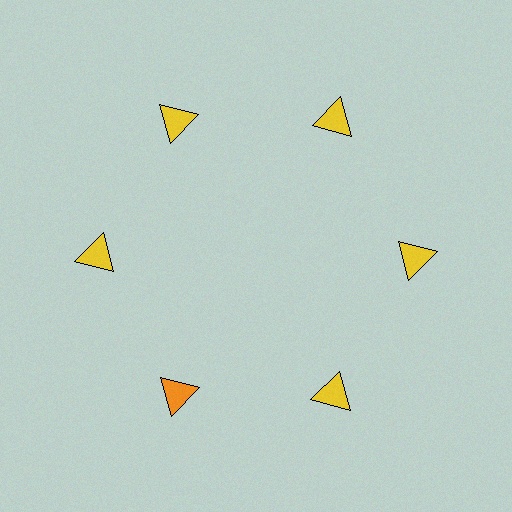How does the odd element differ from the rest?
It has a different color: orange instead of yellow.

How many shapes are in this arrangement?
There are 6 shapes arranged in a ring pattern.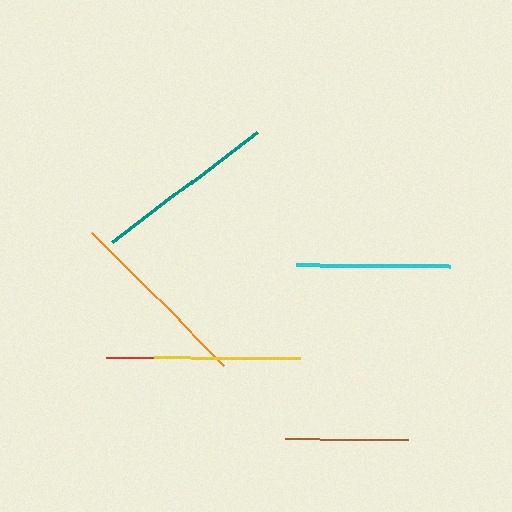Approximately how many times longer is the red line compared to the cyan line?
The red line is approximately 1.2 times the length of the cyan line.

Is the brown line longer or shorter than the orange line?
The orange line is longer than the brown line.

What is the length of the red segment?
The red segment is approximately 191 pixels long.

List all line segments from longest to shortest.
From longest to shortest: red, orange, teal, cyan, yellow, brown.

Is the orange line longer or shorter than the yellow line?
The orange line is longer than the yellow line.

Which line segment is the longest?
The red line is the longest at approximately 191 pixels.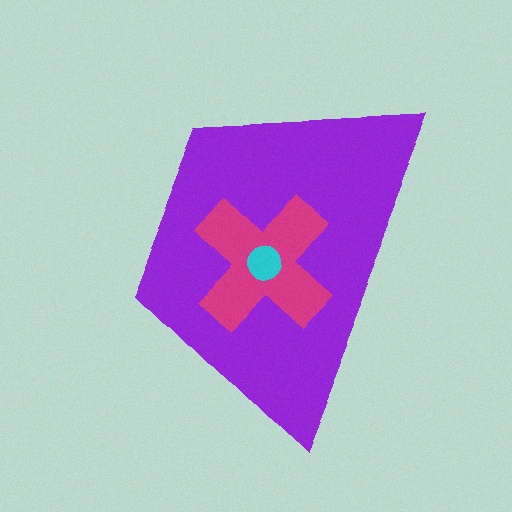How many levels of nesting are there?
3.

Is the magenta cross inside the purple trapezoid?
Yes.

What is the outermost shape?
The purple trapezoid.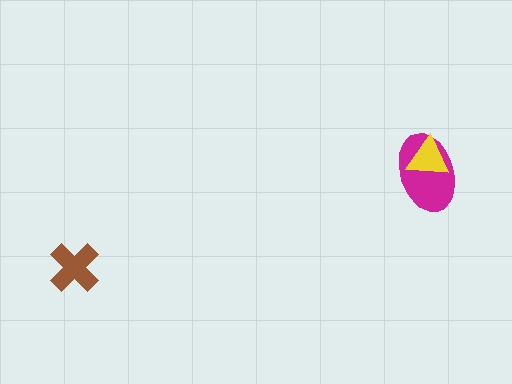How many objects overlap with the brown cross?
0 objects overlap with the brown cross.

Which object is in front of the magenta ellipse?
The yellow triangle is in front of the magenta ellipse.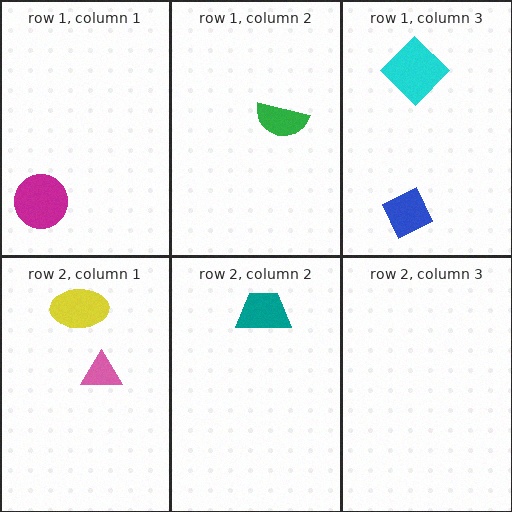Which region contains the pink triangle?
The row 2, column 1 region.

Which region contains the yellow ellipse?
The row 2, column 1 region.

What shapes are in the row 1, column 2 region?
The green semicircle.